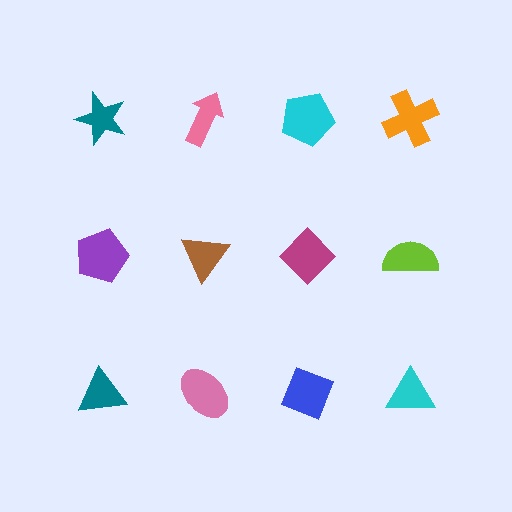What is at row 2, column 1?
A purple pentagon.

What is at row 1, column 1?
A teal star.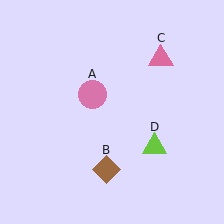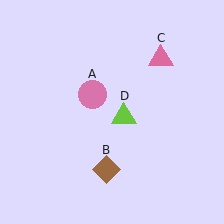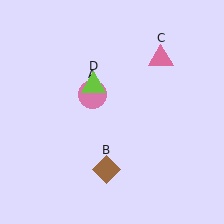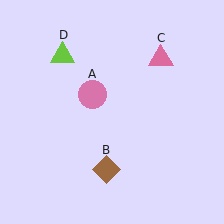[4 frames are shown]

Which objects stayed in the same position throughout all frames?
Pink circle (object A) and brown diamond (object B) and pink triangle (object C) remained stationary.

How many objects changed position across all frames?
1 object changed position: lime triangle (object D).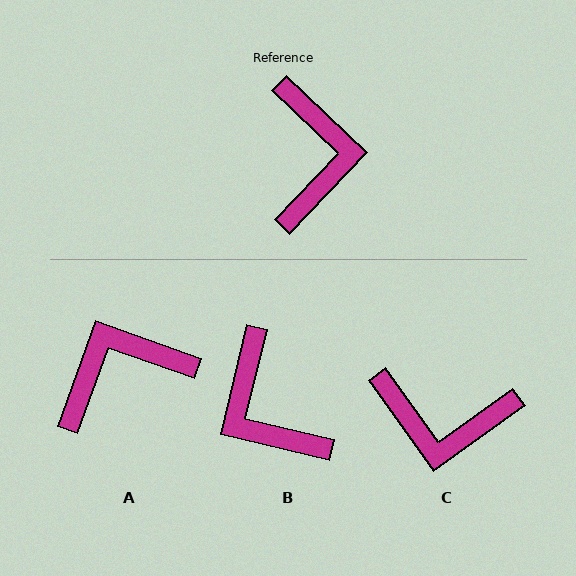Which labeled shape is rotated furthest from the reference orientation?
B, about 150 degrees away.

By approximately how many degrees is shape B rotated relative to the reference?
Approximately 150 degrees clockwise.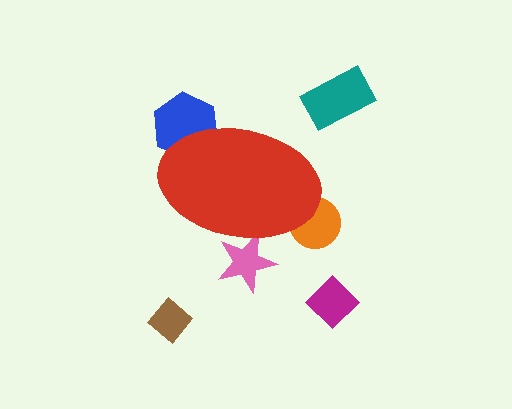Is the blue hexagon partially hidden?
Yes, the blue hexagon is partially hidden behind the red ellipse.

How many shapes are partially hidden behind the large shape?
3 shapes are partially hidden.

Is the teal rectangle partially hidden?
No, the teal rectangle is fully visible.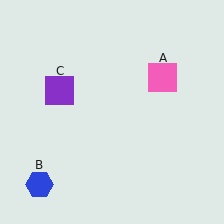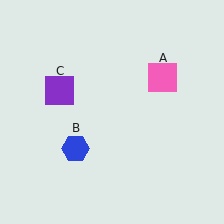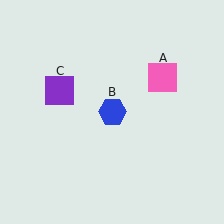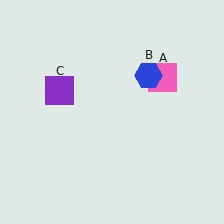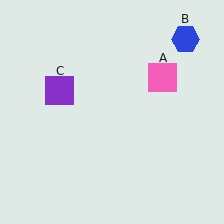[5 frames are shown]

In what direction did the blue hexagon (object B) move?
The blue hexagon (object B) moved up and to the right.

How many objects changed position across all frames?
1 object changed position: blue hexagon (object B).